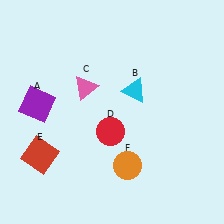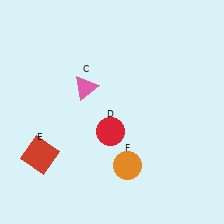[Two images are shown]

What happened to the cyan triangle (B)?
The cyan triangle (B) was removed in Image 2. It was in the top-right area of Image 1.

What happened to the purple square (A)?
The purple square (A) was removed in Image 2. It was in the top-left area of Image 1.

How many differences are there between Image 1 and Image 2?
There are 2 differences between the two images.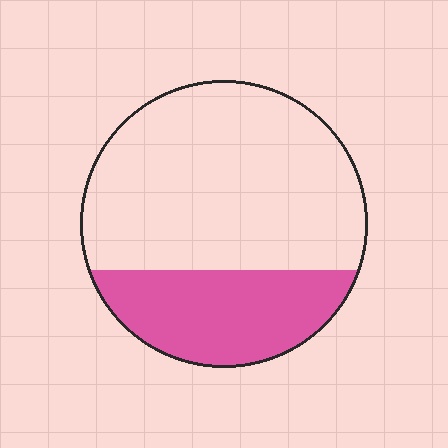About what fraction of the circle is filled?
About one third (1/3).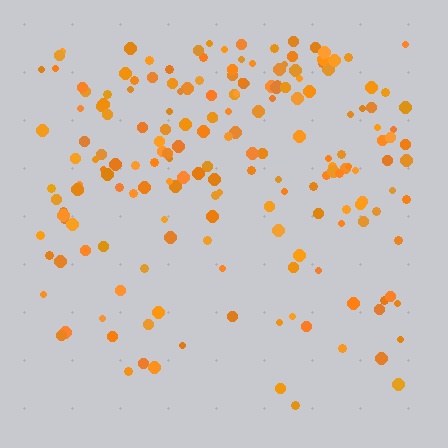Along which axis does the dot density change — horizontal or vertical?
Vertical.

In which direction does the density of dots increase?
From bottom to top, with the top side densest.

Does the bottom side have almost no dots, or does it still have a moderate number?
Still a moderate number, just noticeably fewer than the top.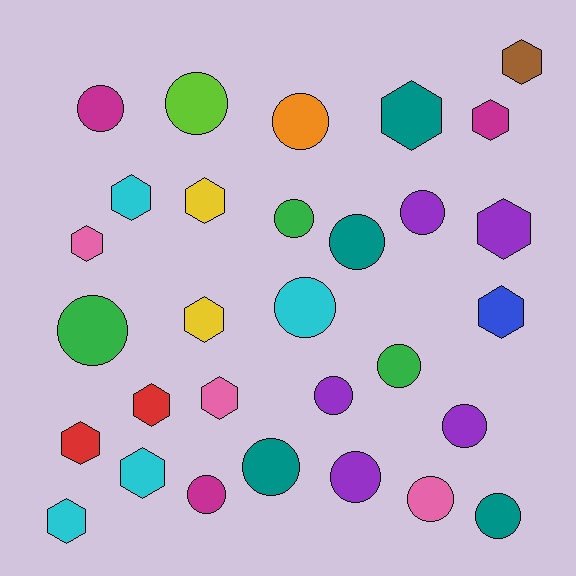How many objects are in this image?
There are 30 objects.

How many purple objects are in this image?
There are 5 purple objects.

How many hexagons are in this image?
There are 14 hexagons.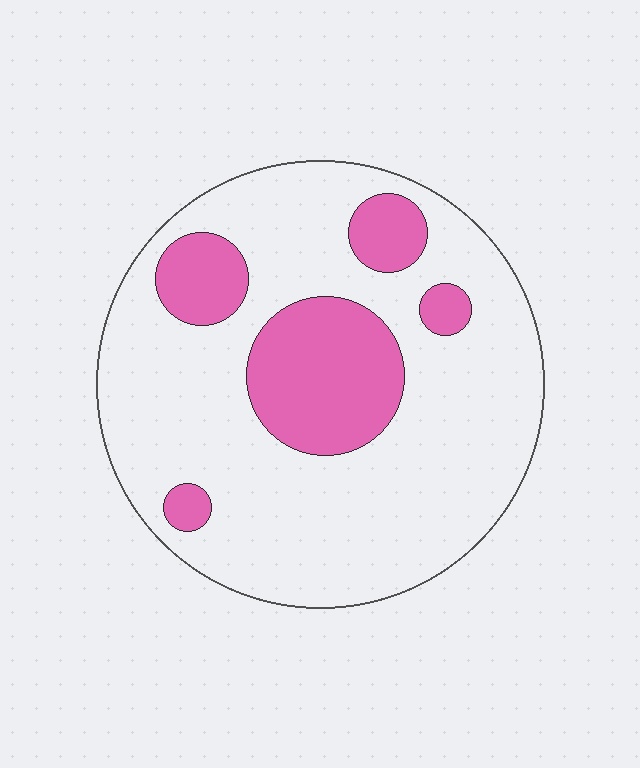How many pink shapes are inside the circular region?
5.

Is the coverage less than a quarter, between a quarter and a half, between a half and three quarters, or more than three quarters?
Less than a quarter.